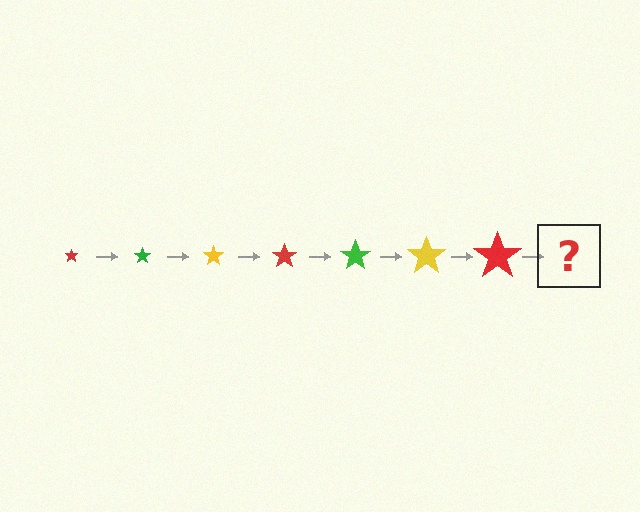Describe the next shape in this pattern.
It should be a green star, larger than the previous one.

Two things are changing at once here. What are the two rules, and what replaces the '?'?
The two rules are that the star grows larger each step and the color cycles through red, green, and yellow. The '?' should be a green star, larger than the previous one.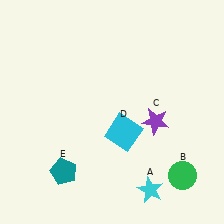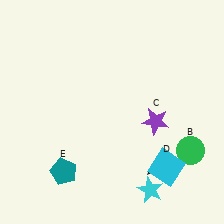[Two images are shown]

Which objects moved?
The objects that moved are: the green circle (B), the cyan square (D).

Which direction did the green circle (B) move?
The green circle (B) moved up.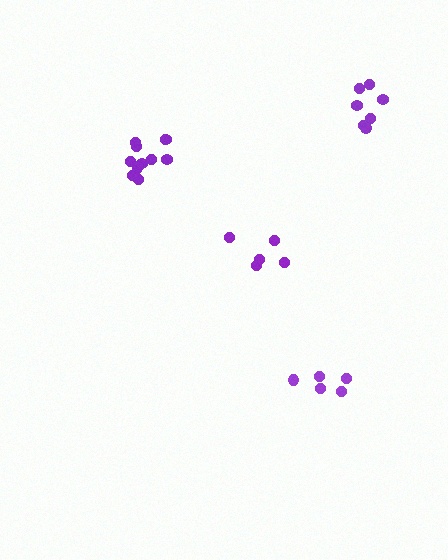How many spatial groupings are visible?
There are 4 spatial groupings.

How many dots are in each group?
Group 1: 11 dots, Group 2: 5 dots, Group 3: 7 dots, Group 4: 5 dots (28 total).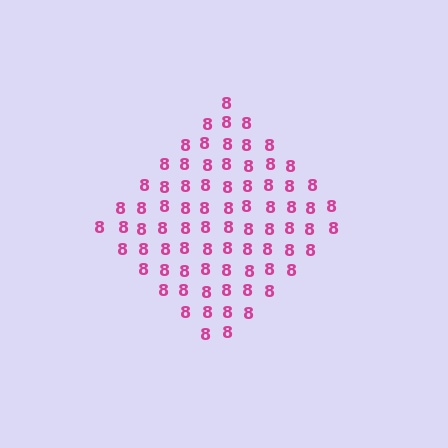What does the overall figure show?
The overall figure shows a diamond.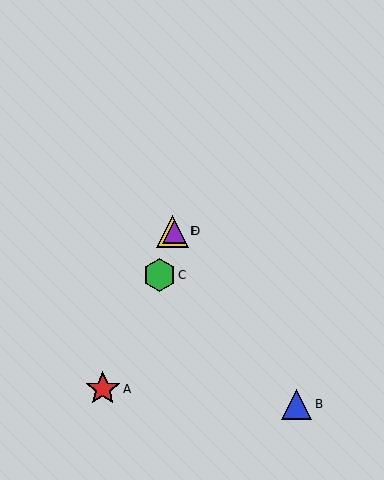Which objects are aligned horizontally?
Objects D, E are aligned horizontally.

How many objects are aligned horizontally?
2 objects (D, E) are aligned horizontally.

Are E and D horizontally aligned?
Yes, both are at y≈231.